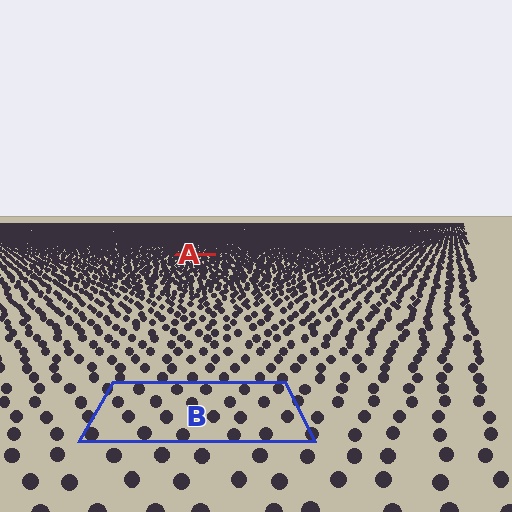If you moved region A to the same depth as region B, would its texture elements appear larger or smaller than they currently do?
They would appear larger. At a closer depth, the same texture elements are projected at a bigger on-screen size.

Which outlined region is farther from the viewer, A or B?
Region A is farther from the viewer — the texture elements inside it appear smaller and more densely packed.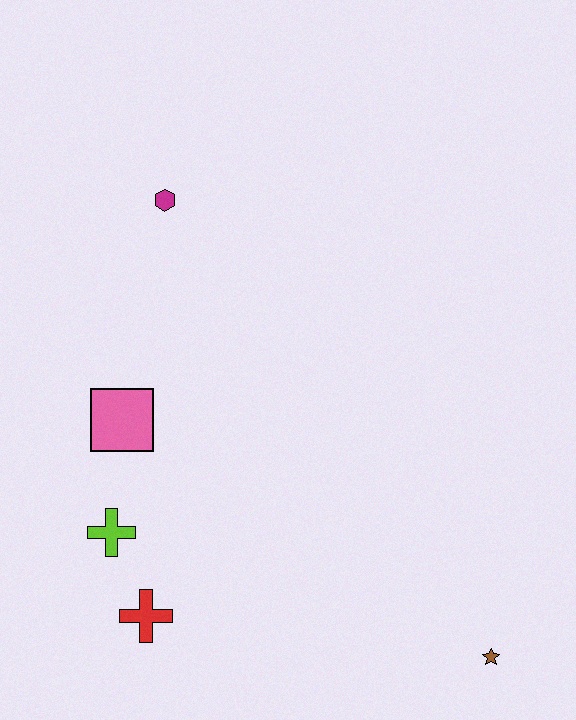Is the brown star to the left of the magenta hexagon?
No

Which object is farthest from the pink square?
The brown star is farthest from the pink square.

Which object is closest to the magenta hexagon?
The pink square is closest to the magenta hexagon.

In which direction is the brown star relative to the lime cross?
The brown star is to the right of the lime cross.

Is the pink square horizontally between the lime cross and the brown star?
Yes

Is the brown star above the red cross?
No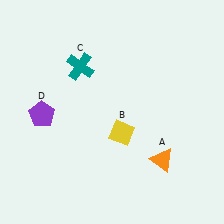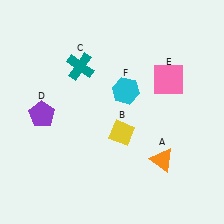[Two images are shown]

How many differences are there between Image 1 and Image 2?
There are 2 differences between the two images.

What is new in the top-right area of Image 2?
A cyan hexagon (F) was added in the top-right area of Image 2.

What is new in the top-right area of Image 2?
A pink square (E) was added in the top-right area of Image 2.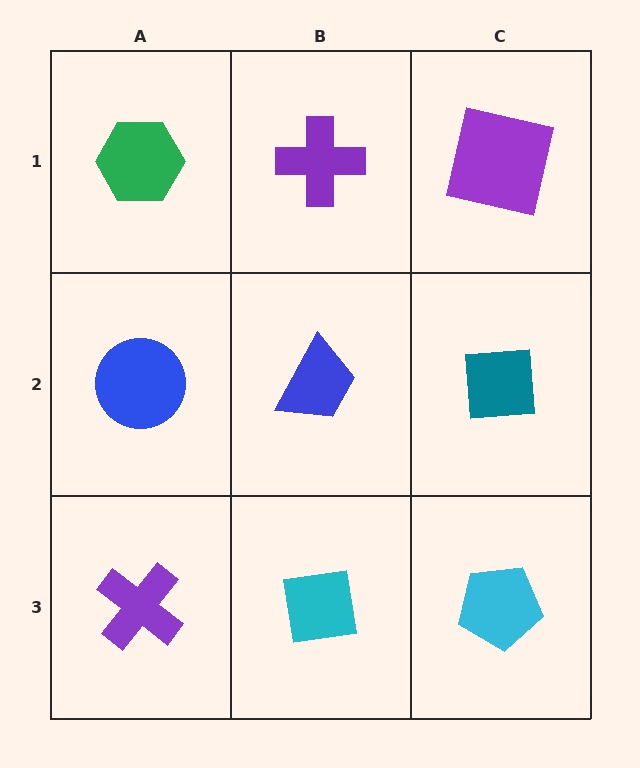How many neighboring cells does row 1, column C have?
2.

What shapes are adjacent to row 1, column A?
A blue circle (row 2, column A), a purple cross (row 1, column B).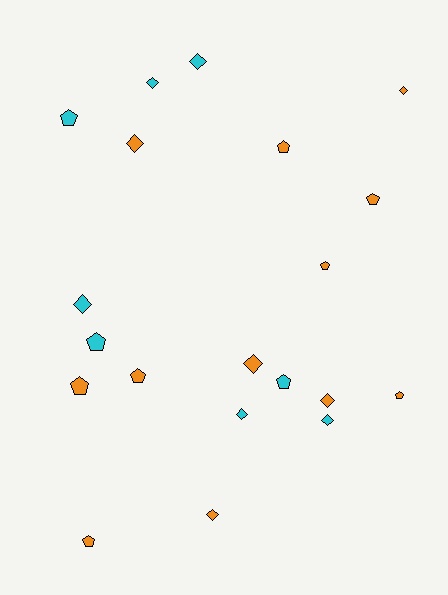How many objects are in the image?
There are 20 objects.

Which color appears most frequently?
Orange, with 12 objects.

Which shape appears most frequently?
Diamond, with 10 objects.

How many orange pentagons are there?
There are 7 orange pentagons.